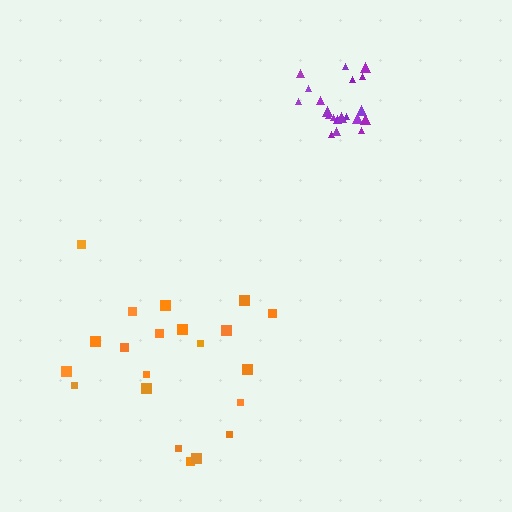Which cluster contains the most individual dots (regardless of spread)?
Orange (21).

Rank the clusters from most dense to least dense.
purple, orange.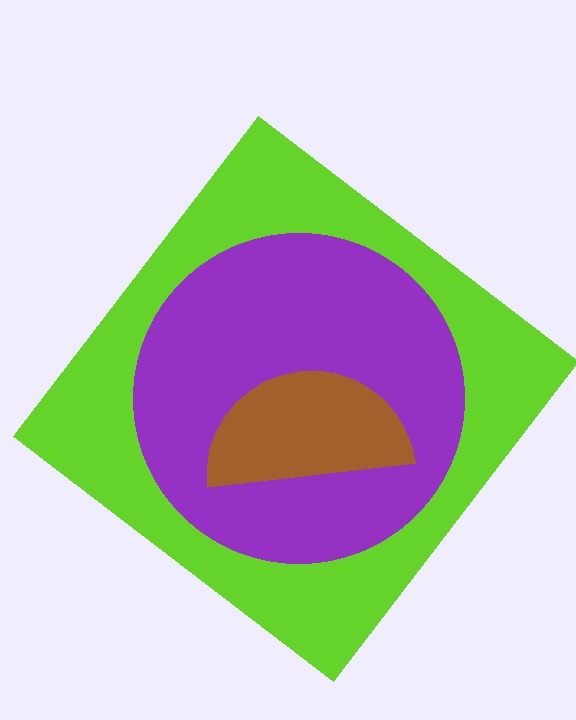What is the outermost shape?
The lime diamond.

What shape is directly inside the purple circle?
The brown semicircle.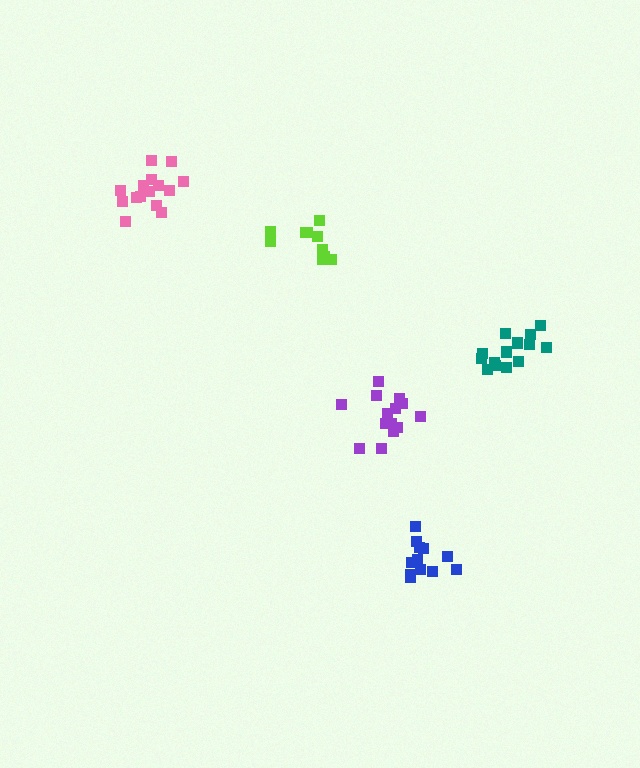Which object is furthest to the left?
The pink cluster is leftmost.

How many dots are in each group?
Group 1: 14 dots, Group 2: 10 dots, Group 3: 15 dots, Group 4: 14 dots, Group 5: 12 dots (65 total).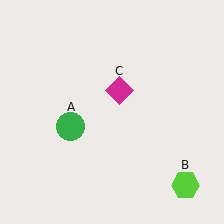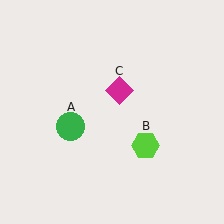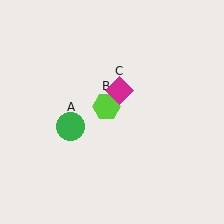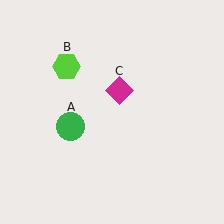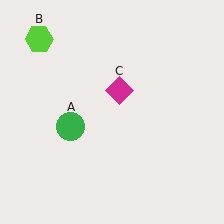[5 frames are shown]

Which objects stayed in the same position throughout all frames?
Green circle (object A) and magenta diamond (object C) remained stationary.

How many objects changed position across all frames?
1 object changed position: lime hexagon (object B).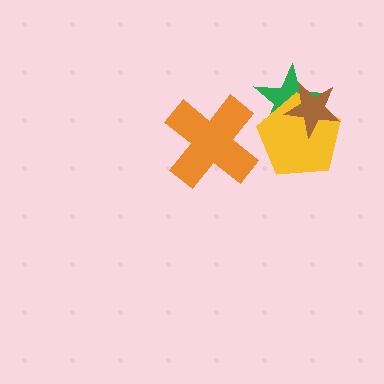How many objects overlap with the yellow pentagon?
2 objects overlap with the yellow pentagon.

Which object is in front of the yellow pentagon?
The brown star is in front of the yellow pentagon.